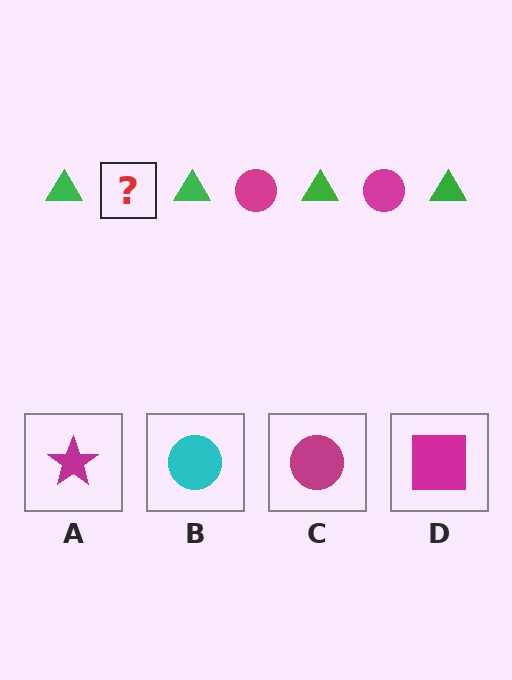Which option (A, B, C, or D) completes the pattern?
C.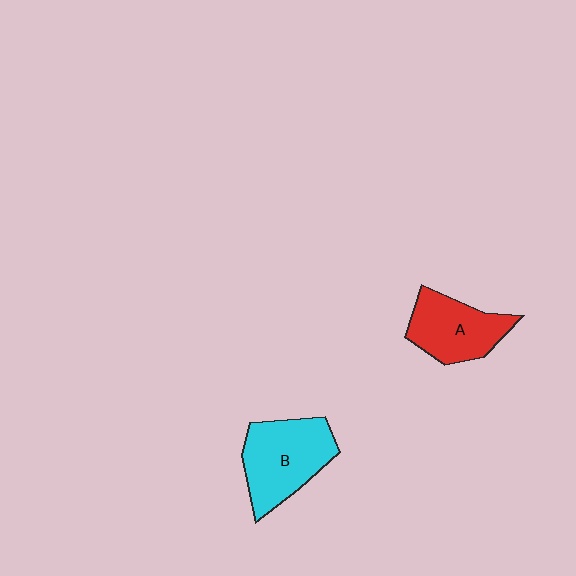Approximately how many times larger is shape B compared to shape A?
Approximately 1.2 times.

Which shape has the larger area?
Shape B (cyan).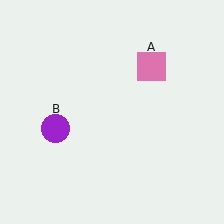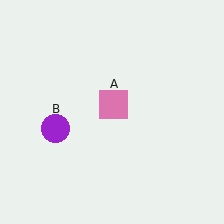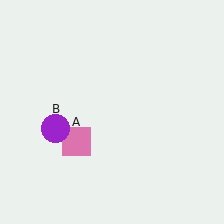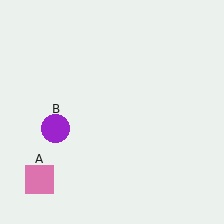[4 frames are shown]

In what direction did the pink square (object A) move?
The pink square (object A) moved down and to the left.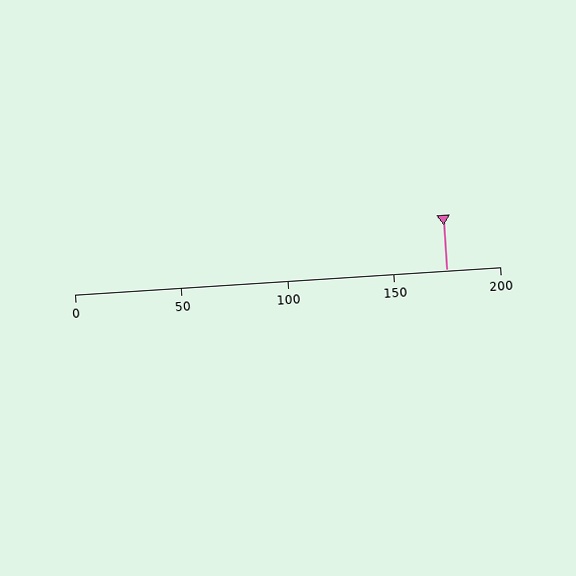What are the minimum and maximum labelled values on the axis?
The axis runs from 0 to 200.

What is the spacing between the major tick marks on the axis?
The major ticks are spaced 50 apart.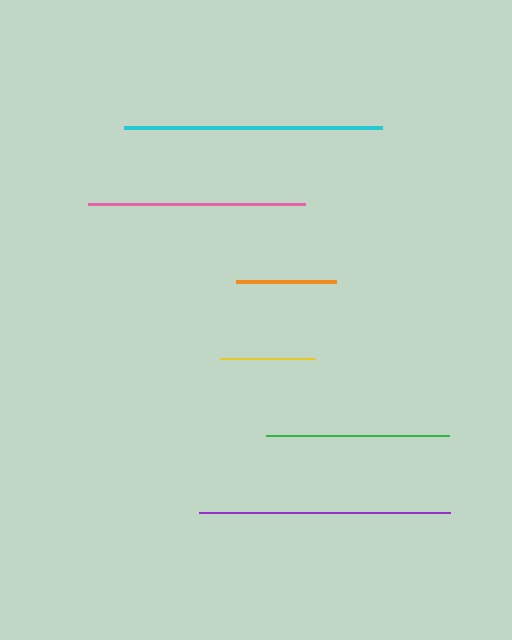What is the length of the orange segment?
The orange segment is approximately 100 pixels long.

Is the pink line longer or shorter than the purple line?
The purple line is longer than the pink line.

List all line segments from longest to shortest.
From longest to shortest: cyan, purple, pink, green, orange, yellow.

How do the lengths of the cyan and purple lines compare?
The cyan and purple lines are approximately the same length.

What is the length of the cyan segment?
The cyan segment is approximately 259 pixels long.